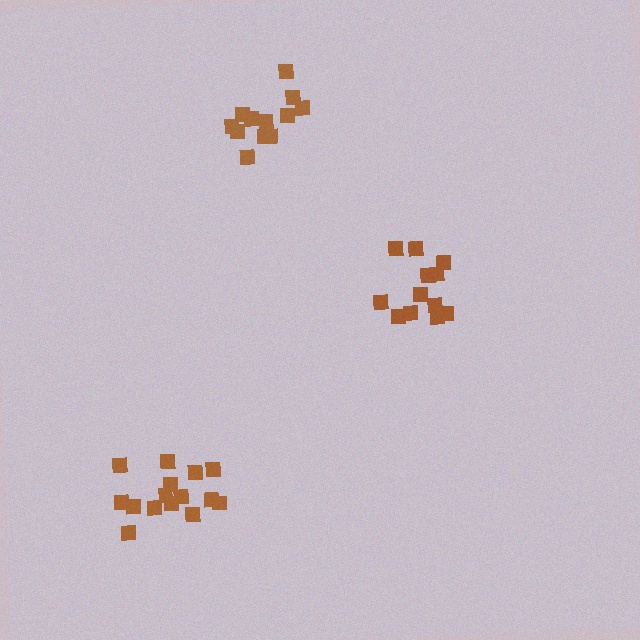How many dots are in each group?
Group 1: 12 dots, Group 2: 12 dots, Group 3: 15 dots (39 total).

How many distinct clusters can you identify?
There are 3 distinct clusters.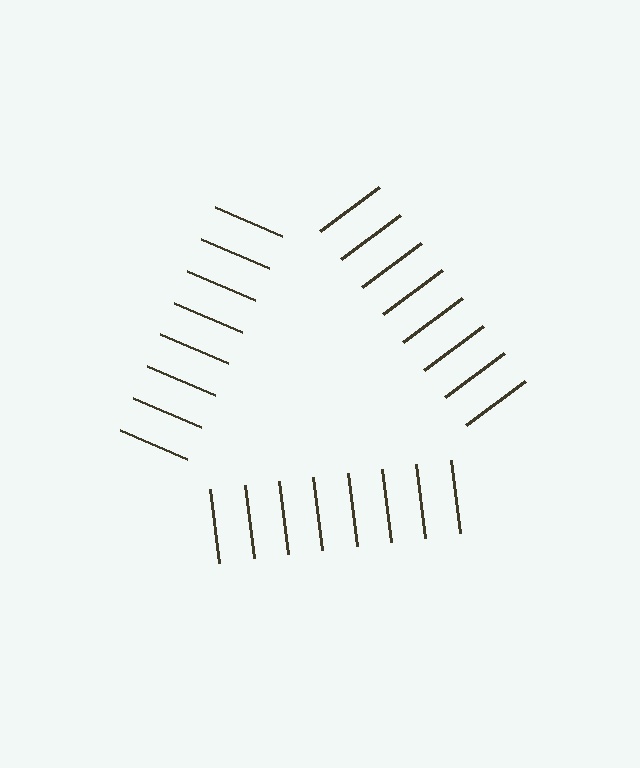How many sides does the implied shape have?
3 sides — the line-ends trace a triangle.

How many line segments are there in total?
24 — 8 along each of the 3 edges.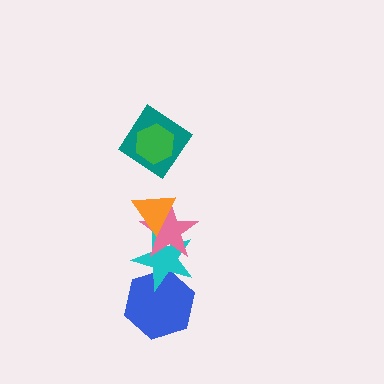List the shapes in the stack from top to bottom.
From top to bottom: the green hexagon, the teal diamond, the orange triangle, the pink star, the cyan star, the blue hexagon.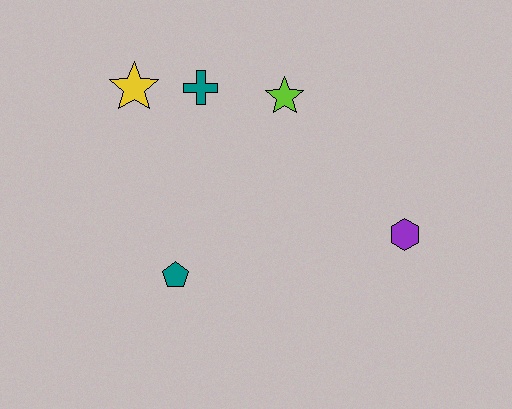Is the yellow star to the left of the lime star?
Yes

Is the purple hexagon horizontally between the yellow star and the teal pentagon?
No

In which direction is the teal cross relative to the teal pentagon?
The teal cross is above the teal pentagon.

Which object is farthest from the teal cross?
The purple hexagon is farthest from the teal cross.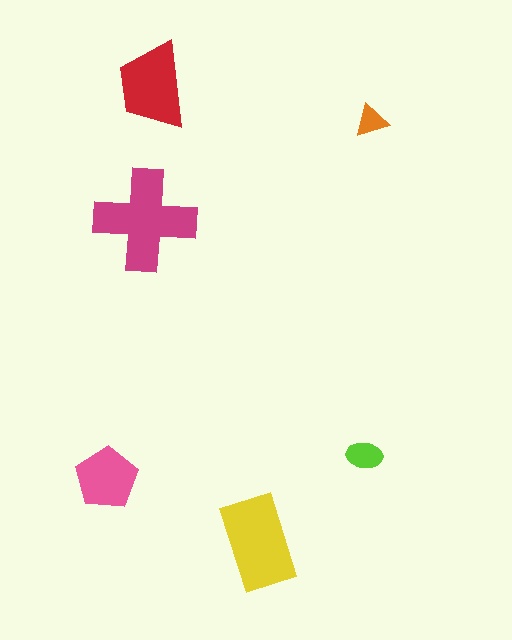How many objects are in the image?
There are 6 objects in the image.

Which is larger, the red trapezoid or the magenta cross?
The magenta cross.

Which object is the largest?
The magenta cross.